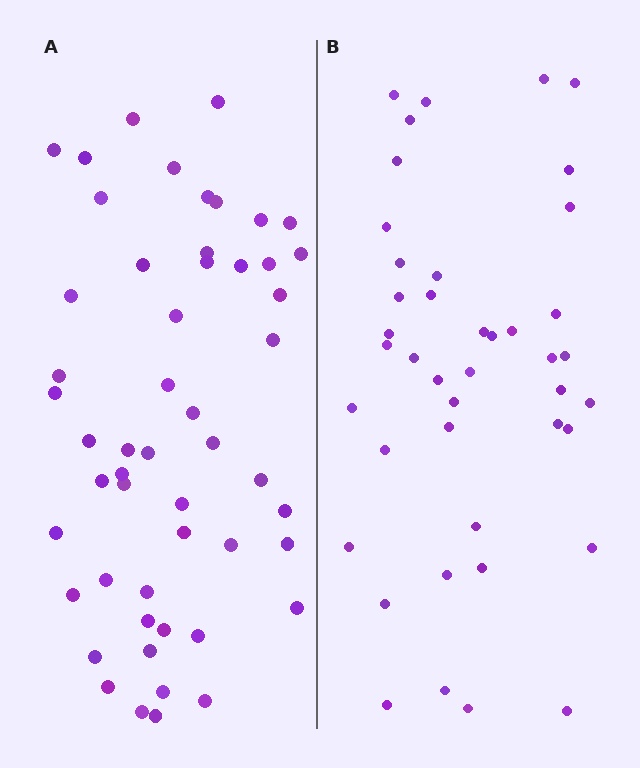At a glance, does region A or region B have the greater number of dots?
Region A (the left region) has more dots.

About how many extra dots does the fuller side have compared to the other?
Region A has roughly 10 or so more dots than region B.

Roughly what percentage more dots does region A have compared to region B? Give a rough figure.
About 25% more.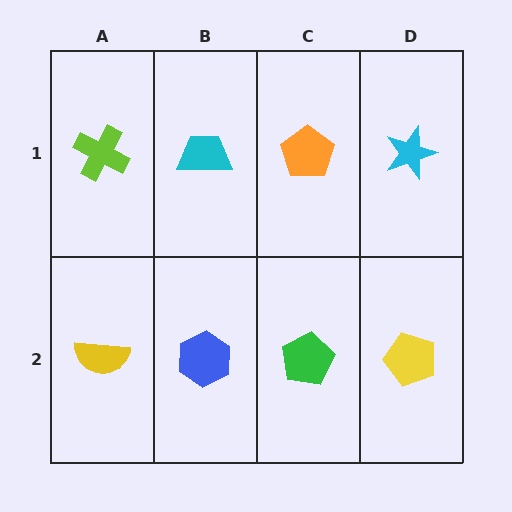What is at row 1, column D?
A cyan star.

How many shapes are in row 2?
4 shapes.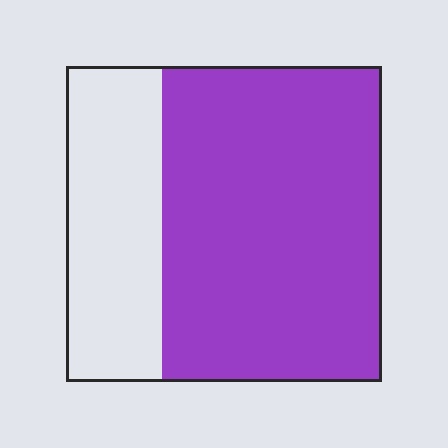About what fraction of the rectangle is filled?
About two thirds (2/3).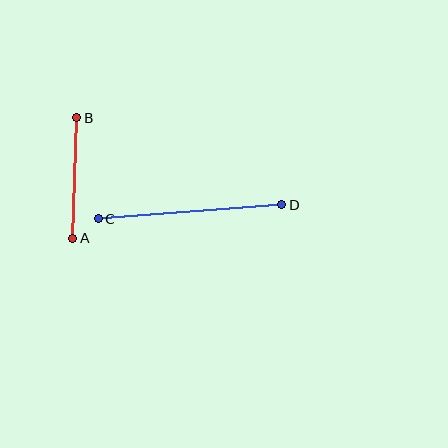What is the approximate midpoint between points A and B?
The midpoint is at approximately (75, 178) pixels.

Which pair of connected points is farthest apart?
Points C and D are farthest apart.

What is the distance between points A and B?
The distance is approximately 121 pixels.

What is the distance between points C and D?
The distance is approximately 184 pixels.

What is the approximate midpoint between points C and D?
The midpoint is at approximately (190, 212) pixels.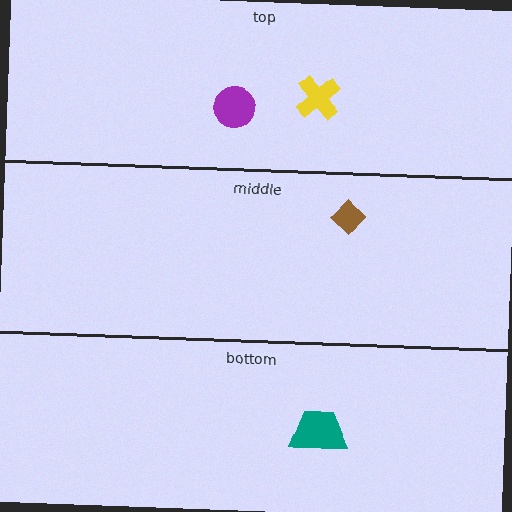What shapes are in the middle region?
The brown diamond.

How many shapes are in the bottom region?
1.